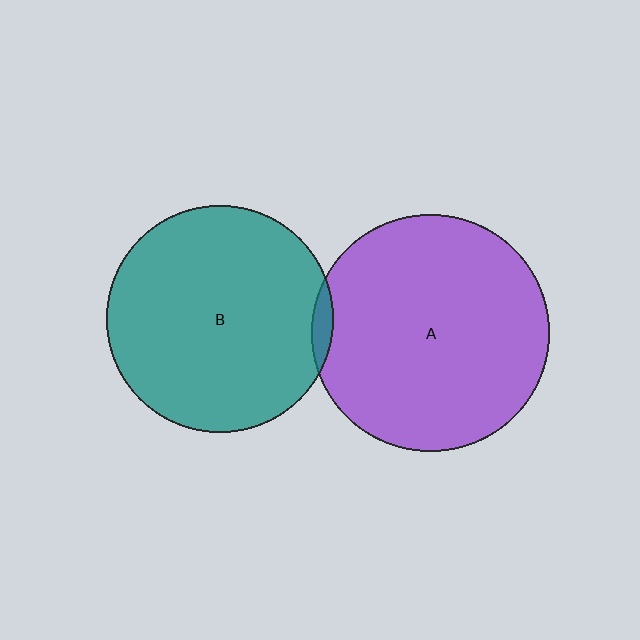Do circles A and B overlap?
Yes.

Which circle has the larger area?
Circle A (purple).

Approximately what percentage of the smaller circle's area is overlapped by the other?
Approximately 5%.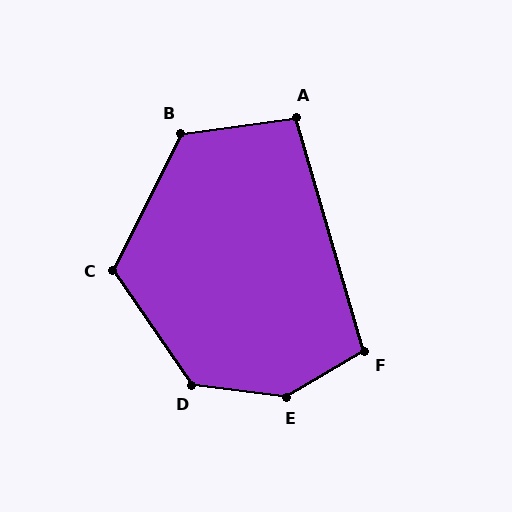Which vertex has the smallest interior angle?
A, at approximately 99 degrees.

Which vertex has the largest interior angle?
E, at approximately 142 degrees.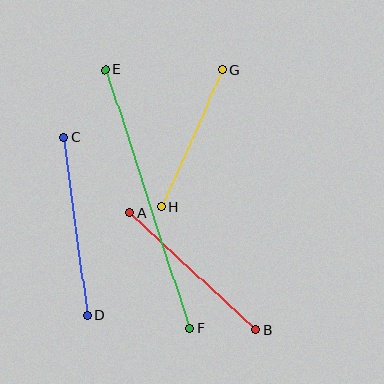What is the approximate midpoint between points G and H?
The midpoint is at approximately (192, 138) pixels.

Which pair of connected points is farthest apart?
Points E and F are farthest apart.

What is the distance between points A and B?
The distance is approximately 171 pixels.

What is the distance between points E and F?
The distance is approximately 272 pixels.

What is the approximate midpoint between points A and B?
The midpoint is at approximately (193, 271) pixels.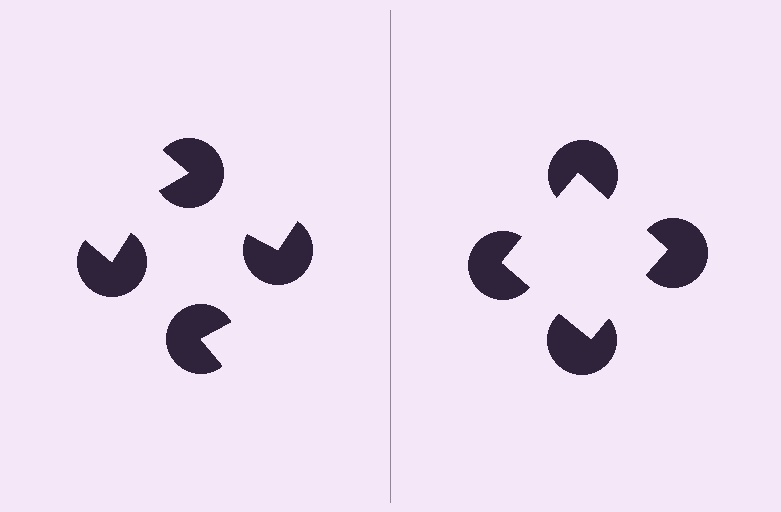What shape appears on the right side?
An illusory square.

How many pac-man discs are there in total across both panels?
8 — 4 on each side.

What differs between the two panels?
The pac-man discs are positioned identically on both sides; only the wedge orientations differ. On the right they align to a square; on the left they are misaligned.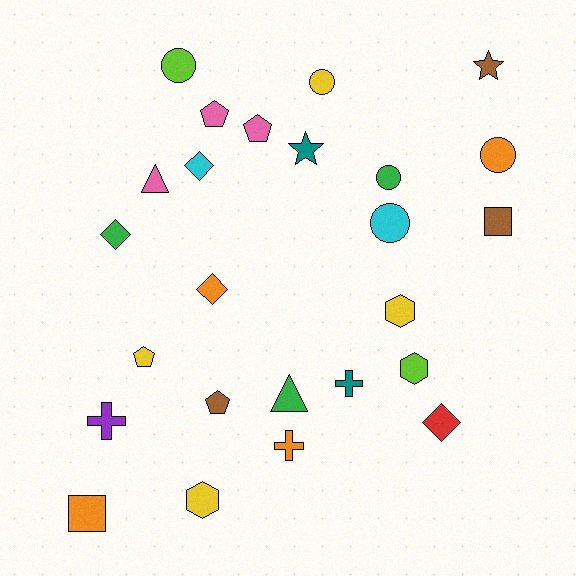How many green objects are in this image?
There are 3 green objects.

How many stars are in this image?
There are 2 stars.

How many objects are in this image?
There are 25 objects.